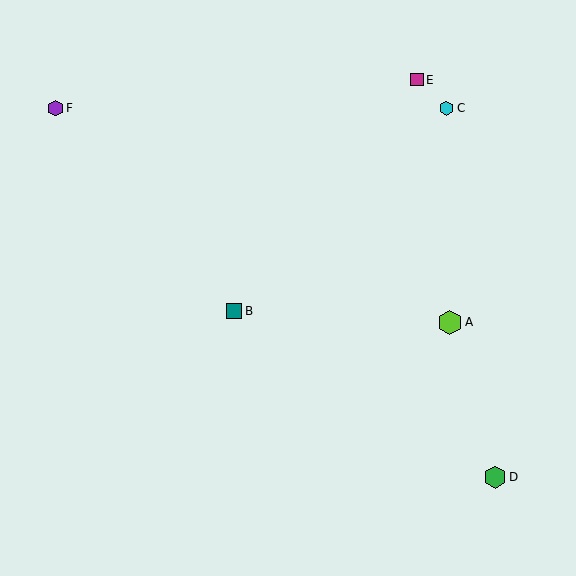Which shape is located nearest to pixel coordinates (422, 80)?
The magenta square (labeled E) at (417, 80) is nearest to that location.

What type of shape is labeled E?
Shape E is a magenta square.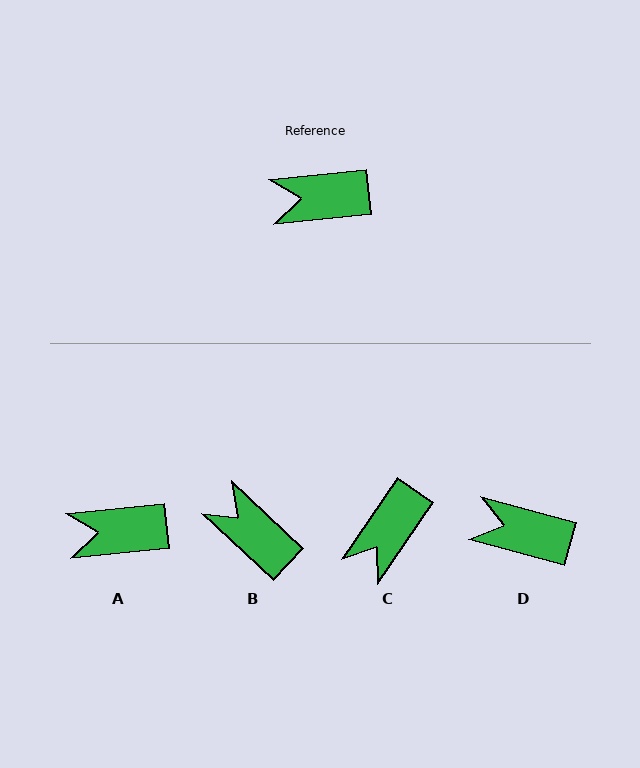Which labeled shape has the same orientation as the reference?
A.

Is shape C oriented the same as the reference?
No, it is off by about 50 degrees.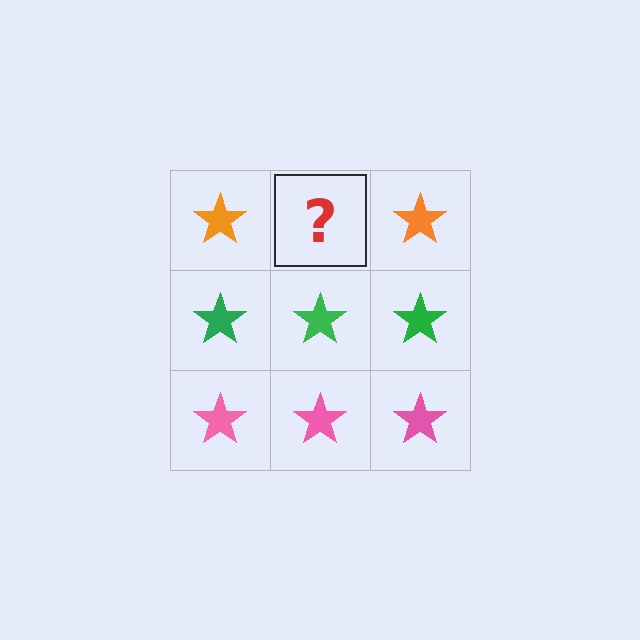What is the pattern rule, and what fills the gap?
The rule is that each row has a consistent color. The gap should be filled with an orange star.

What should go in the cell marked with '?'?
The missing cell should contain an orange star.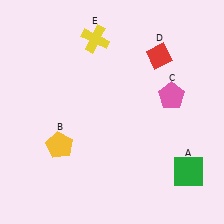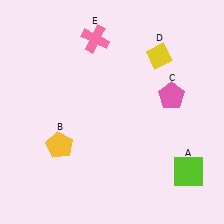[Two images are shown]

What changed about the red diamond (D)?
In Image 1, D is red. In Image 2, it changed to yellow.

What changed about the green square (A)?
In Image 1, A is green. In Image 2, it changed to lime.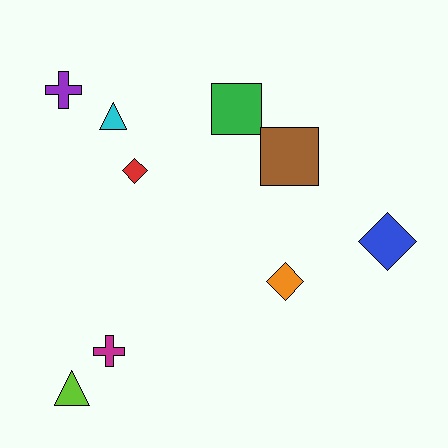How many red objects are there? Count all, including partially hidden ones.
There is 1 red object.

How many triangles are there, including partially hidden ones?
There are 2 triangles.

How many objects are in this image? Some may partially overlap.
There are 9 objects.